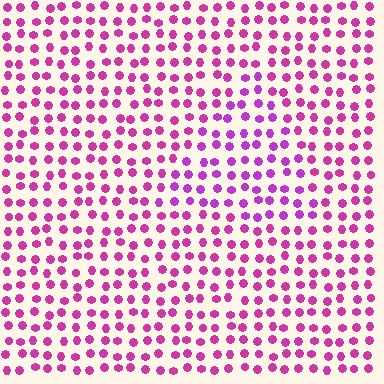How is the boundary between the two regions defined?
The boundary is defined purely by a slight shift in hue (about 23 degrees). Spacing, size, and orientation are identical on both sides.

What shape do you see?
I see a triangle.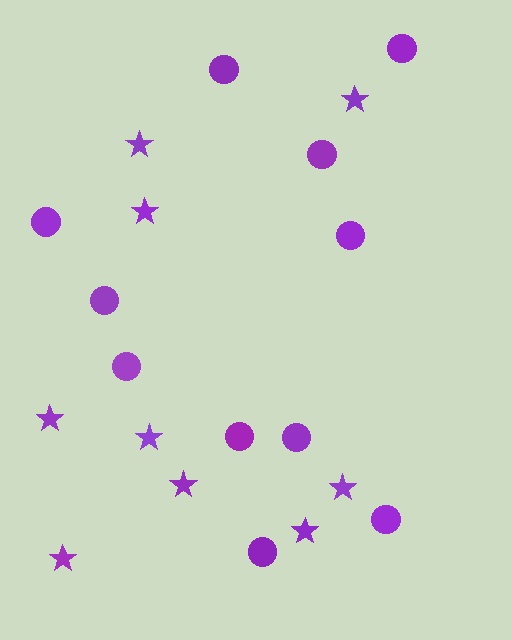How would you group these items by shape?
There are 2 groups: one group of stars (9) and one group of circles (11).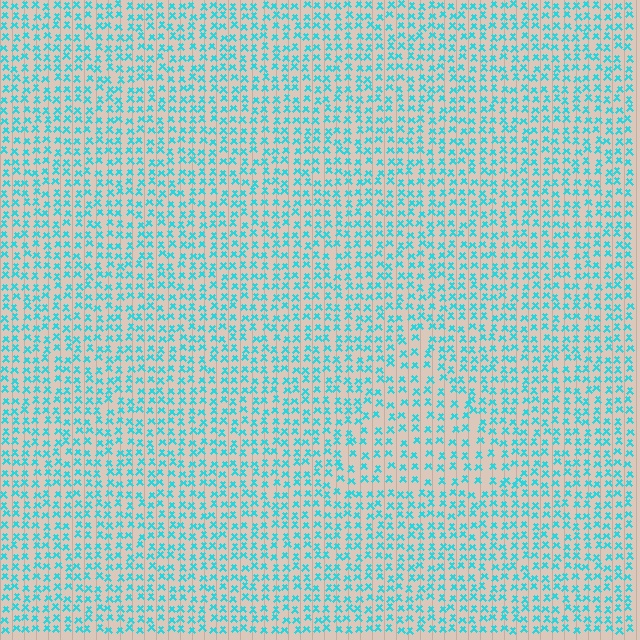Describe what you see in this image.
The image contains small cyan elements arranged at two different densities. A triangle-shaped region is visible where the elements are less densely packed than the surrounding area.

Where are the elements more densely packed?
The elements are more densely packed outside the triangle boundary.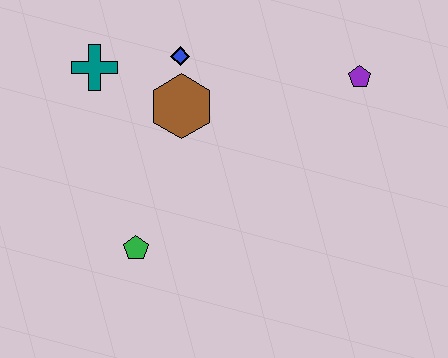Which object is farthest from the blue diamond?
The green pentagon is farthest from the blue diamond.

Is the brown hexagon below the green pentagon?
No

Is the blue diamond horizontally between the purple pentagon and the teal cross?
Yes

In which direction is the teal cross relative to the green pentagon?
The teal cross is above the green pentagon.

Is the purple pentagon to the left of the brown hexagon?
No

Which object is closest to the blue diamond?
The brown hexagon is closest to the blue diamond.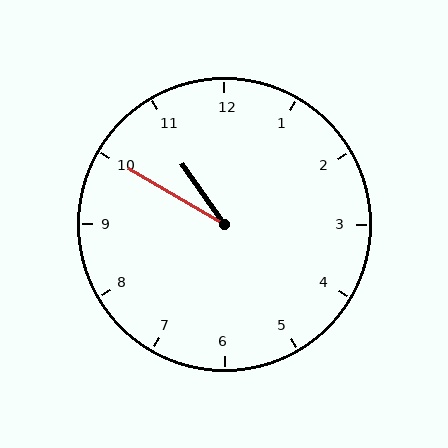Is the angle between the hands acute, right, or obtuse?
It is acute.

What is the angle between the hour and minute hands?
Approximately 25 degrees.